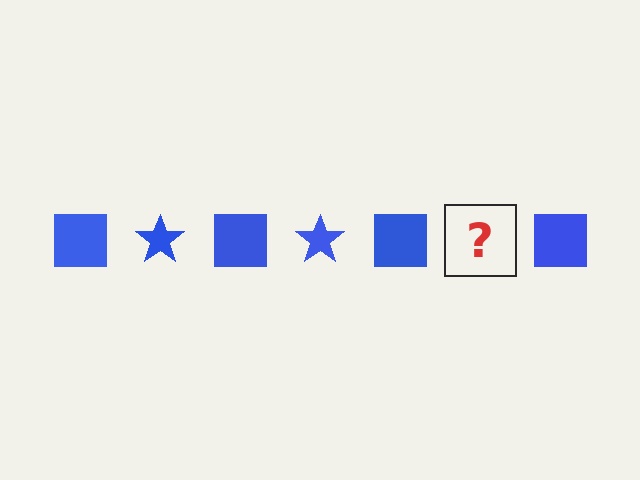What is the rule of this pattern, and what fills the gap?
The rule is that the pattern cycles through square, star shapes in blue. The gap should be filled with a blue star.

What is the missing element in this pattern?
The missing element is a blue star.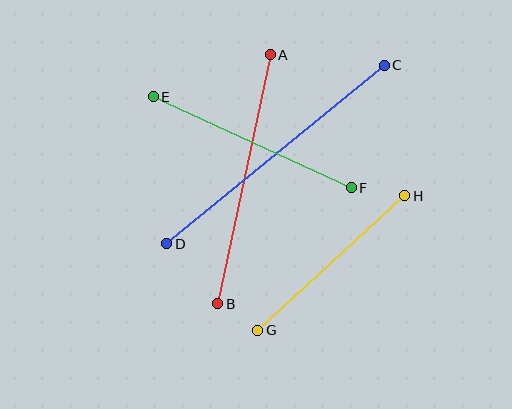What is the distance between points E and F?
The distance is approximately 218 pixels.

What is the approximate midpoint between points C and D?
The midpoint is at approximately (275, 155) pixels.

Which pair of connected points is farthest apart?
Points C and D are farthest apart.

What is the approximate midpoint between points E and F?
The midpoint is at approximately (252, 142) pixels.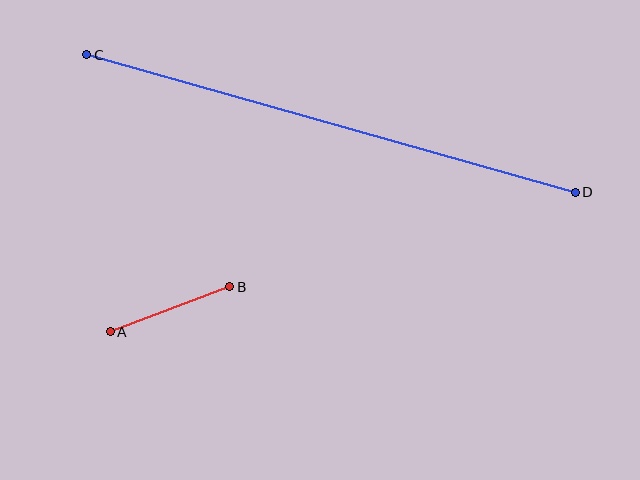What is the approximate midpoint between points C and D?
The midpoint is at approximately (331, 123) pixels.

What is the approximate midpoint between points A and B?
The midpoint is at approximately (170, 309) pixels.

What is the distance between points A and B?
The distance is approximately 128 pixels.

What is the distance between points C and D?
The distance is approximately 508 pixels.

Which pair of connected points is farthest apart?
Points C and D are farthest apart.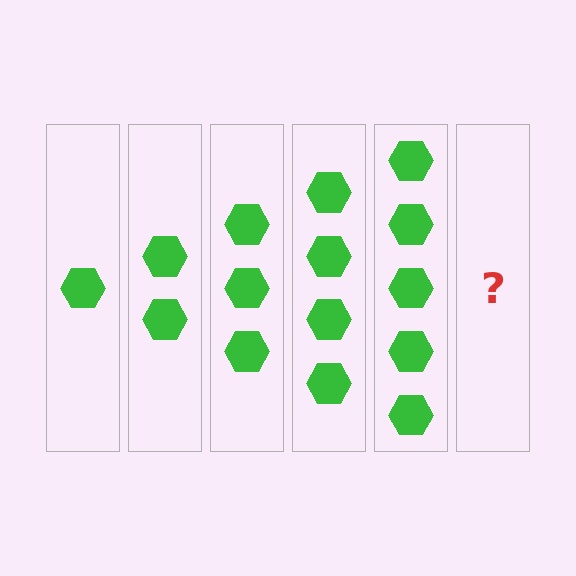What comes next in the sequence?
The next element should be 6 hexagons.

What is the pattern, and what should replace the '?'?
The pattern is that each step adds one more hexagon. The '?' should be 6 hexagons.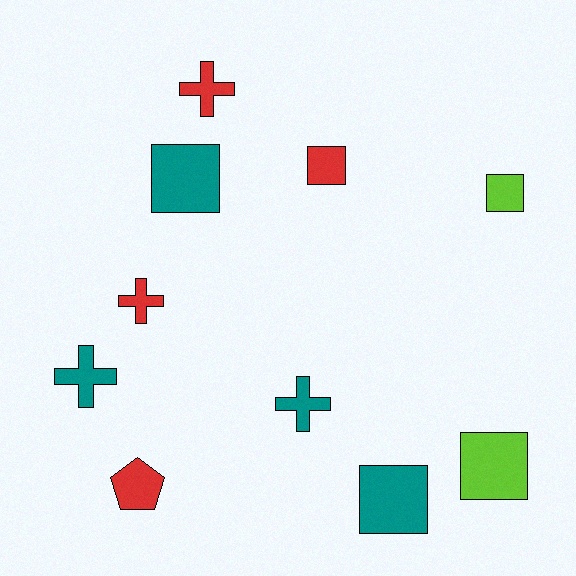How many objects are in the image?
There are 10 objects.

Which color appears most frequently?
Red, with 4 objects.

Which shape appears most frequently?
Square, with 5 objects.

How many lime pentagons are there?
There are no lime pentagons.